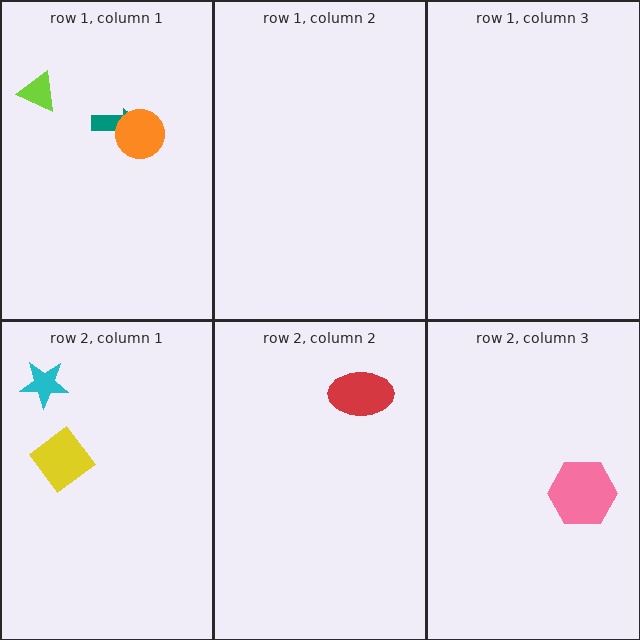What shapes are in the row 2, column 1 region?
The cyan star, the yellow diamond.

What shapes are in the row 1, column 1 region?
The lime triangle, the teal arrow, the orange circle.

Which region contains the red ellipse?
The row 2, column 2 region.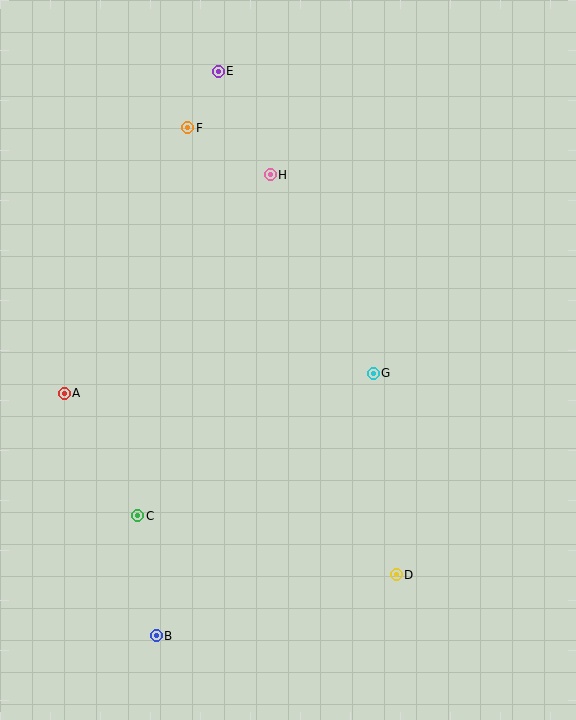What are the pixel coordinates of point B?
Point B is at (156, 636).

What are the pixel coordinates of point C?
Point C is at (138, 516).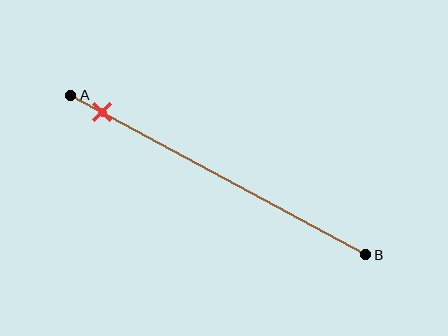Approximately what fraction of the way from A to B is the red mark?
The red mark is approximately 10% of the way from A to B.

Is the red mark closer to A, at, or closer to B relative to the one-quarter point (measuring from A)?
The red mark is closer to point A than the one-quarter point of segment AB.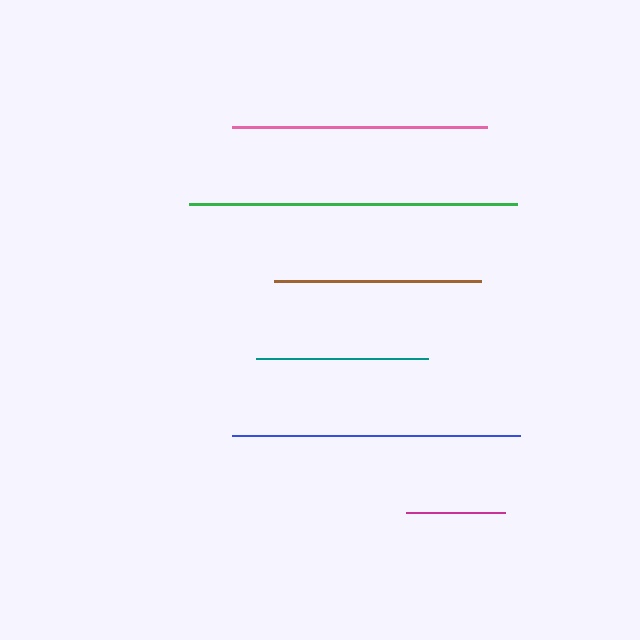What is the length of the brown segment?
The brown segment is approximately 208 pixels long.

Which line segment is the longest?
The green line is the longest at approximately 328 pixels.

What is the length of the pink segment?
The pink segment is approximately 255 pixels long.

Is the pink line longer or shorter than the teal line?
The pink line is longer than the teal line.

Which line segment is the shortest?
The magenta line is the shortest at approximately 99 pixels.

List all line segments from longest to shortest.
From longest to shortest: green, blue, pink, brown, teal, magenta.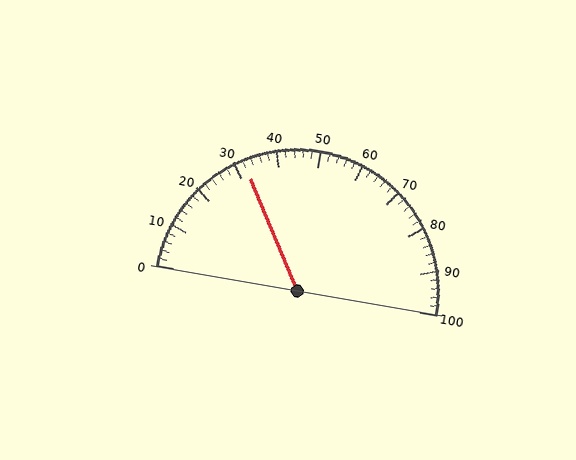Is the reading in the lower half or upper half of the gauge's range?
The reading is in the lower half of the range (0 to 100).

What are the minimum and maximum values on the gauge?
The gauge ranges from 0 to 100.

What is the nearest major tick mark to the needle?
The nearest major tick mark is 30.